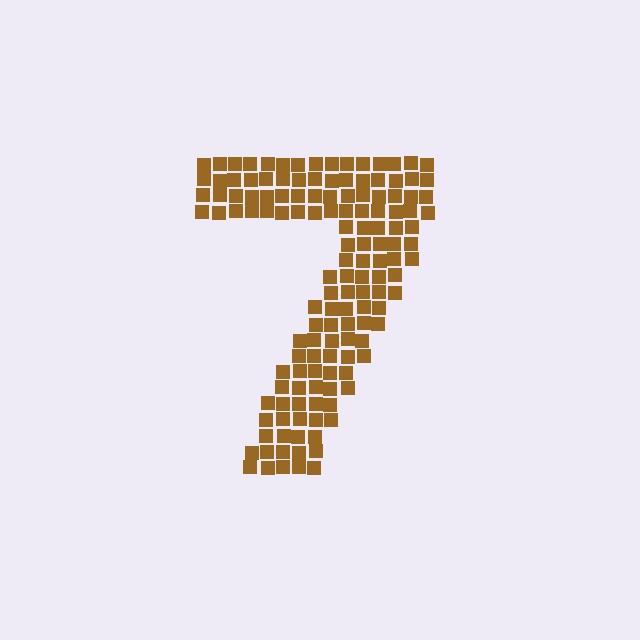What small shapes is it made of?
It is made of small squares.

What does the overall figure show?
The overall figure shows the digit 7.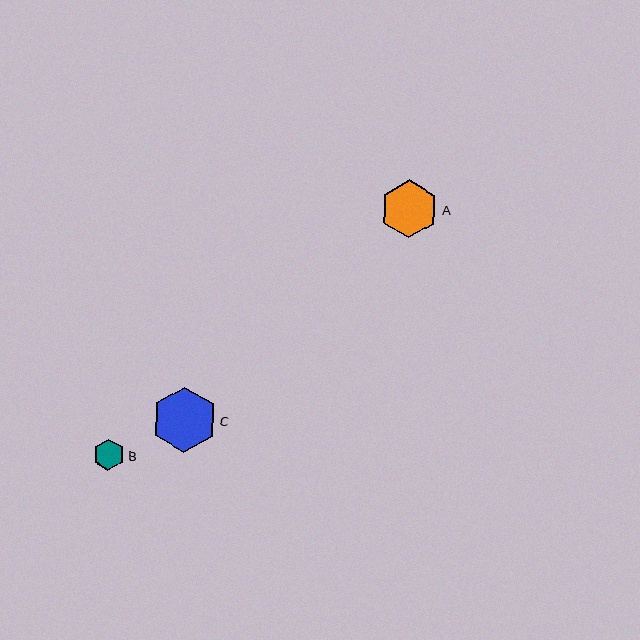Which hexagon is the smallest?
Hexagon B is the smallest with a size of approximately 32 pixels.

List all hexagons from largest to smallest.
From largest to smallest: C, A, B.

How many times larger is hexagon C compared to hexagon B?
Hexagon C is approximately 2.1 times the size of hexagon B.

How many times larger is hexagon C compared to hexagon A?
Hexagon C is approximately 1.1 times the size of hexagon A.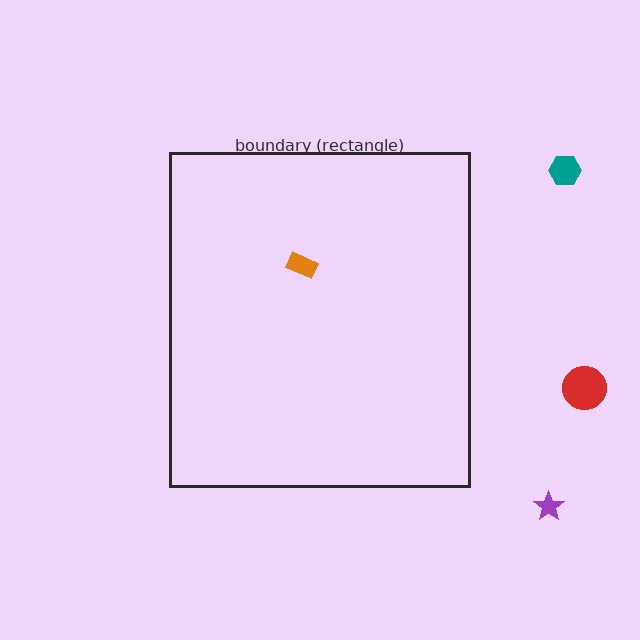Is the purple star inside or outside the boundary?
Outside.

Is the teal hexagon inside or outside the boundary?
Outside.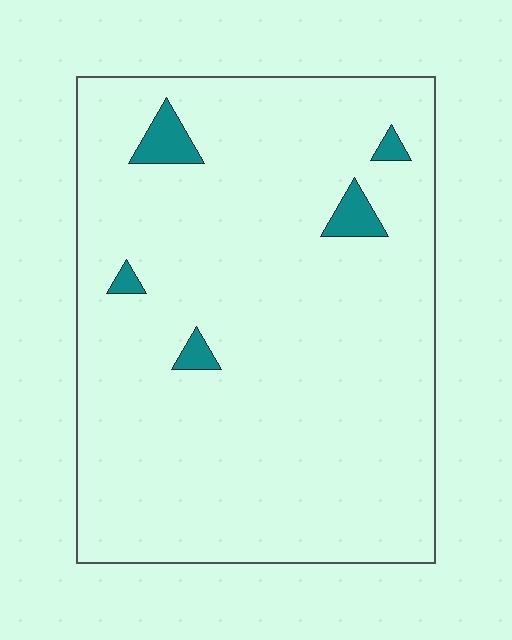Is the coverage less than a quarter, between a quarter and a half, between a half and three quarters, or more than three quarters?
Less than a quarter.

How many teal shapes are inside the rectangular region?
5.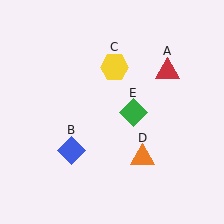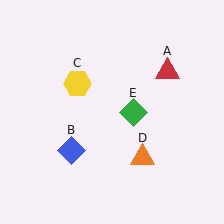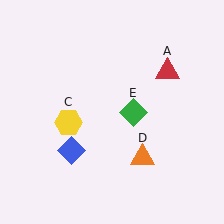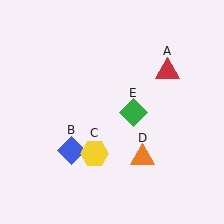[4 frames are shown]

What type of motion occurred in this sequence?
The yellow hexagon (object C) rotated counterclockwise around the center of the scene.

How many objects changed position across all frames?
1 object changed position: yellow hexagon (object C).